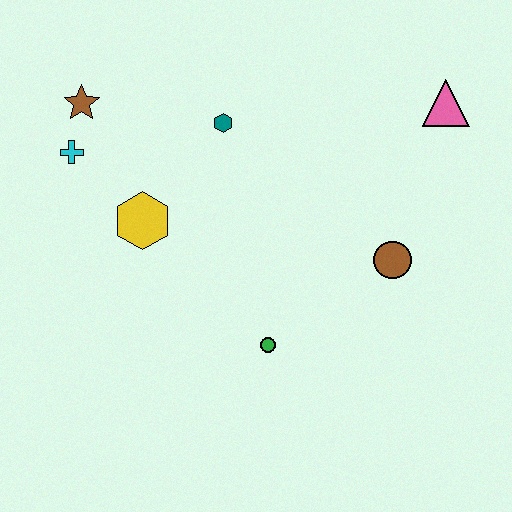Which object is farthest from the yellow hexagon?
The pink triangle is farthest from the yellow hexagon.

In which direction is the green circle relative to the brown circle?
The green circle is to the left of the brown circle.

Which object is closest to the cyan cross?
The brown star is closest to the cyan cross.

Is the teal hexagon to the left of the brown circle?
Yes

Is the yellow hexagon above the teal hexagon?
No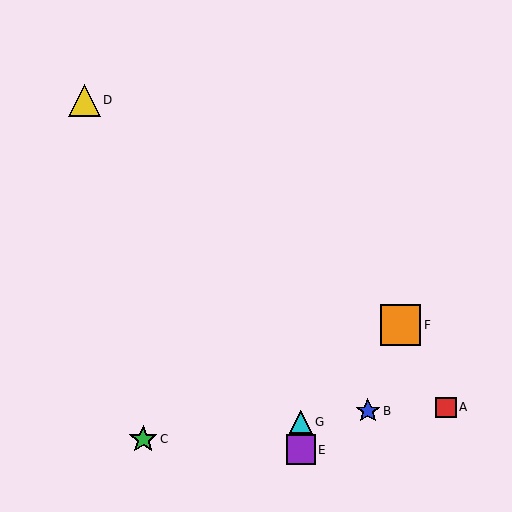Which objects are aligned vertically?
Objects E, G are aligned vertically.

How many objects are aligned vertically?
2 objects (E, G) are aligned vertically.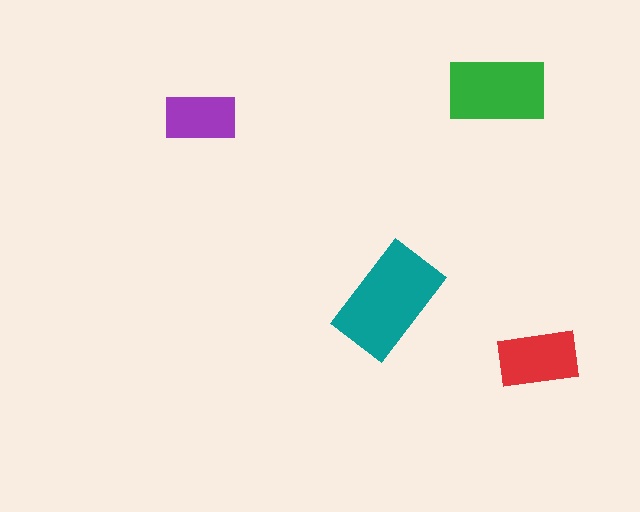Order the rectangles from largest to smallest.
the teal one, the green one, the red one, the purple one.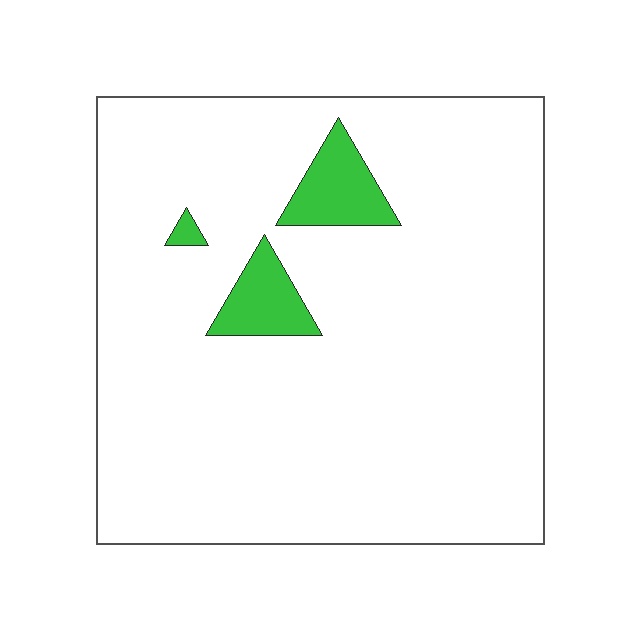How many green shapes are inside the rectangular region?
3.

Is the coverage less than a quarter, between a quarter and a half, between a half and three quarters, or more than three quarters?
Less than a quarter.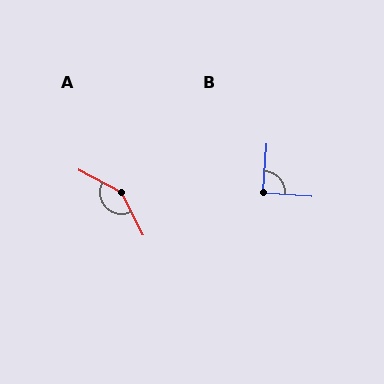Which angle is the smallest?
B, at approximately 90 degrees.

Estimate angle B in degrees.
Approximately 90 degrees.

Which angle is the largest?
A, at approximately 146 degrees.